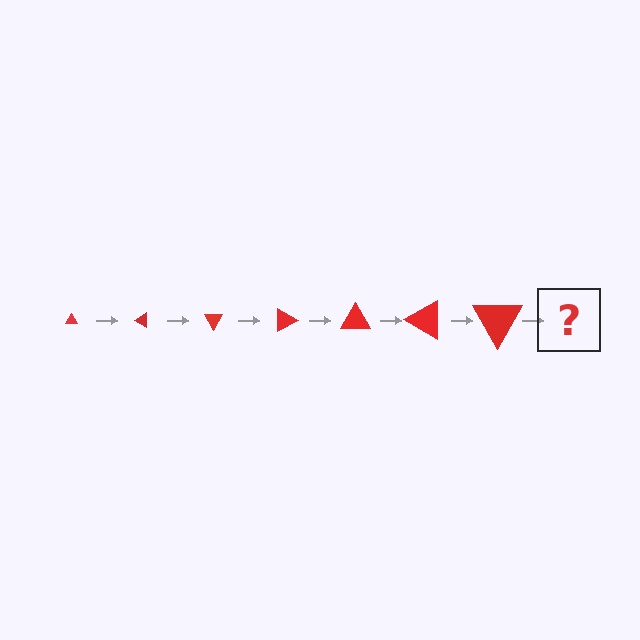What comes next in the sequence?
The next element should be a triangle, larger than the previous one and rotated 210 degrees from the start.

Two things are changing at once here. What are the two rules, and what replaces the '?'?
The two rules are that the triangle grows larger each step and it rotates 30 degrees each step. The '?' should be a triangle, larger than the previous one and rotated 210 degrees from the start.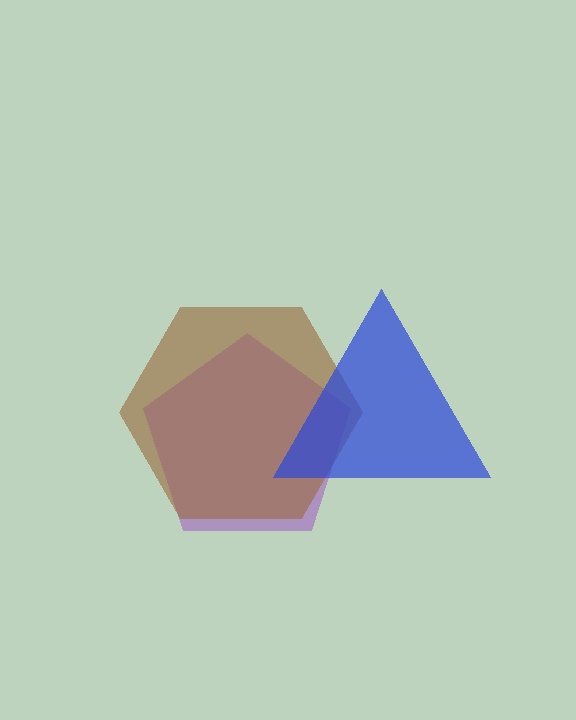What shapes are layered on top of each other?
The layered shapes are: a purple pentagon, a brown hexagon, a blue triangle.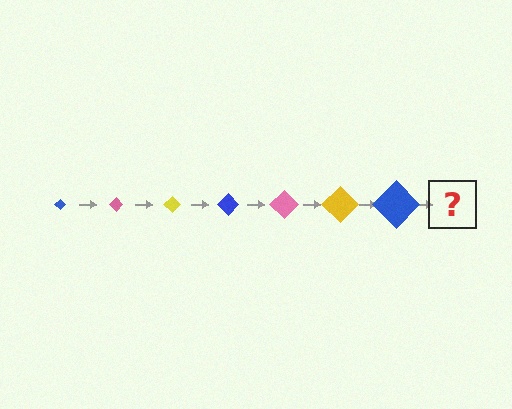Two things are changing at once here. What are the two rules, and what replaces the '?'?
The two rules are that the diamond grows larger each step and the color cycles through blue, pink, and yellow. The '?' should be a pink diamond, larger than the previous one.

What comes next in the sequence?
The next element should be a pink diamond, larger than the previous one.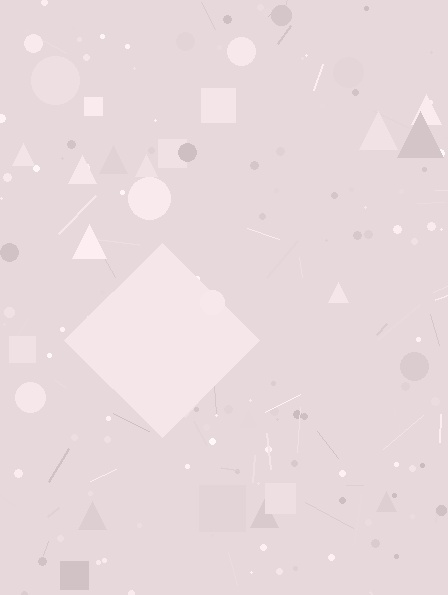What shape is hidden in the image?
A diamond is hidden in the image.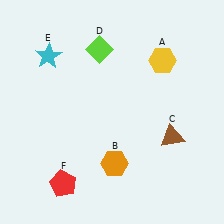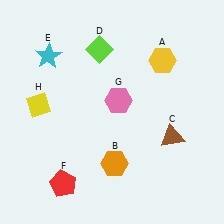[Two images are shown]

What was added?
A pink hexagon (G), a yellow diamond (H) were added in Image 2.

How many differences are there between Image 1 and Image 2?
There are 2 differences between the two images.